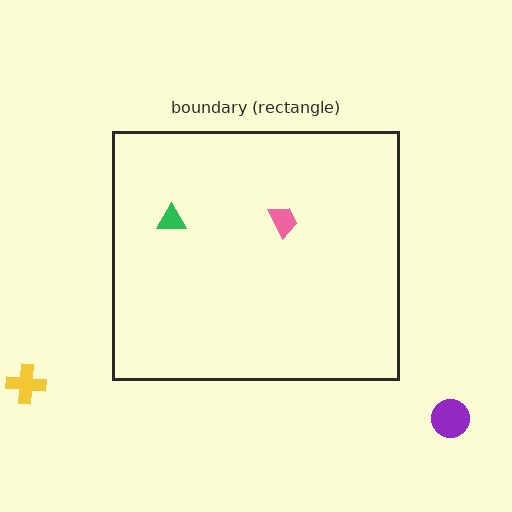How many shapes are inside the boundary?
2 inside, 2 outside.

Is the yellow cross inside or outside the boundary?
Outside.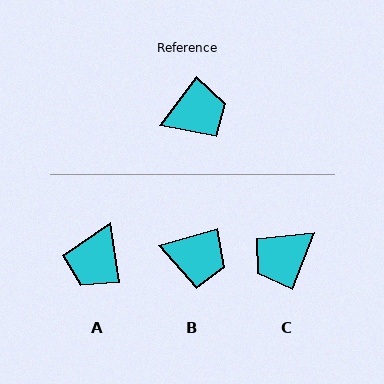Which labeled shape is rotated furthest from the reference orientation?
C, about 163 degrees away.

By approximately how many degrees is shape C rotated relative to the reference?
Approximately 163 degrees clockwise.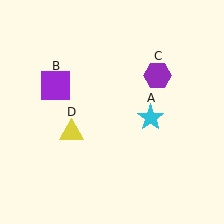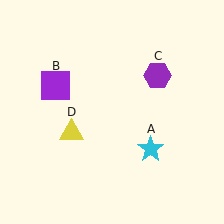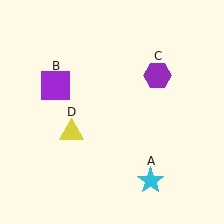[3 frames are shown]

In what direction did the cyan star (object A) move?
The cyan star (object A) moved down.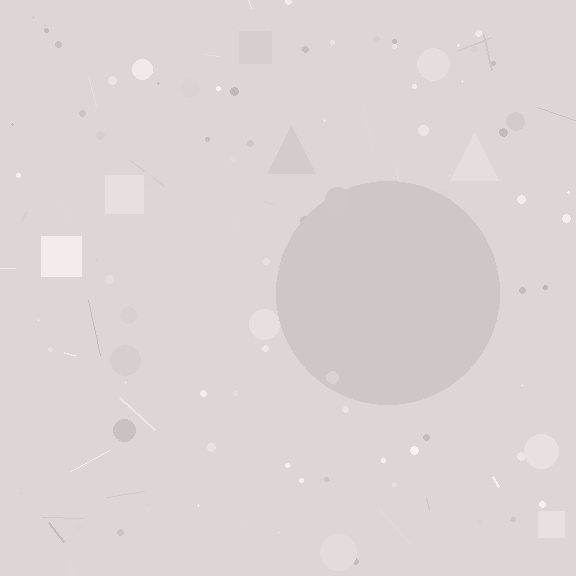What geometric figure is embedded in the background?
A circle is embedded in the background.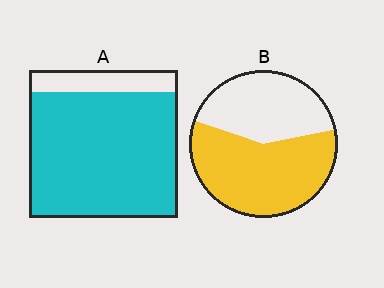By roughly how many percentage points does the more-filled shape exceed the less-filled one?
By roughly 25 percentage points (A over B).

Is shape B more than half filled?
Yes.